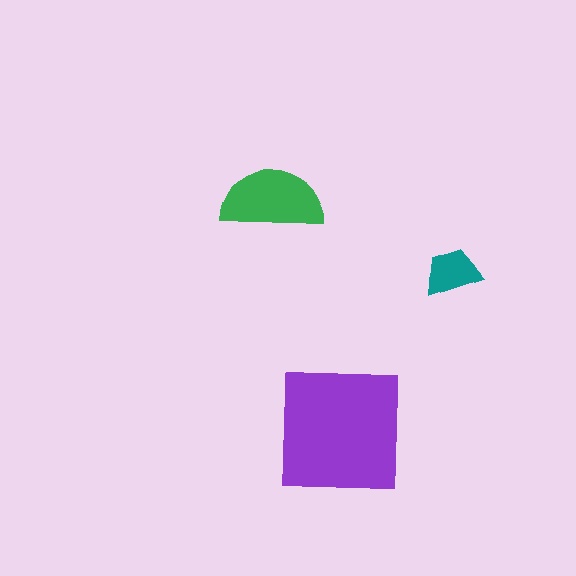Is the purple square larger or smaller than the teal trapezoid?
Larger.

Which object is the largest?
The purple square.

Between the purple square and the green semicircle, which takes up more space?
The purple square.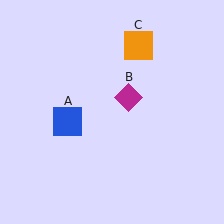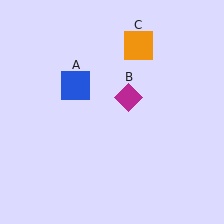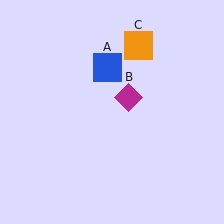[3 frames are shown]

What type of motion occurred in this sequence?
The blue square (object A) rotated clockwise around the center of the scene.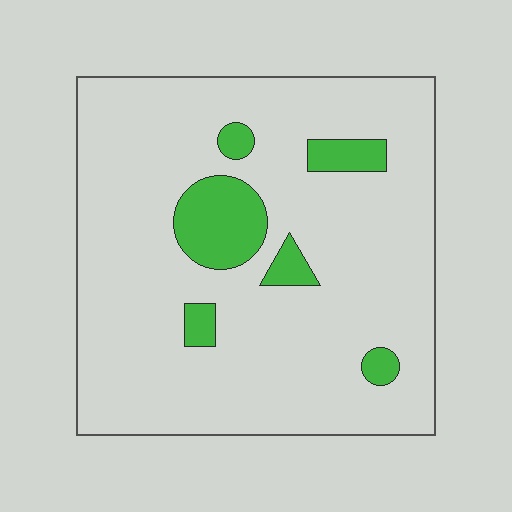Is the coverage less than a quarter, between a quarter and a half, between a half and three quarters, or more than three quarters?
Less than a quarter.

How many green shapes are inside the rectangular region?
6.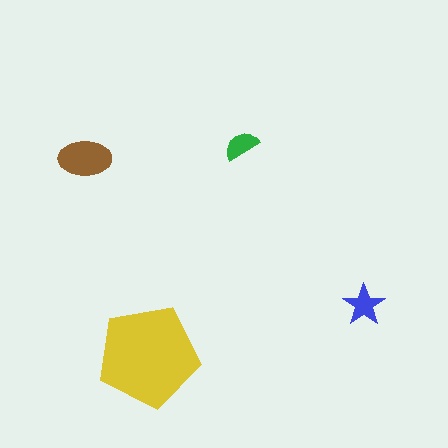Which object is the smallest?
The green semicircle.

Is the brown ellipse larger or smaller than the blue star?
Larger.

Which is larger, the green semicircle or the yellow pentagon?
The yellow pentagon.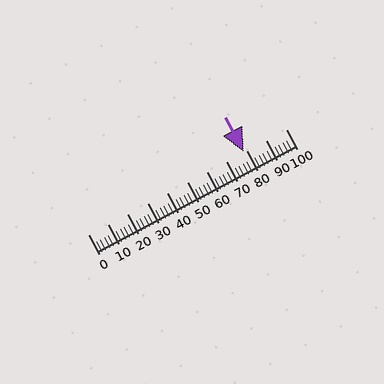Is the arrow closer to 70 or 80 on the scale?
The arrow is closer to 80.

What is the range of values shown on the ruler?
The ruler shows values from 0 to 100.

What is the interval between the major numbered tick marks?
The major tick marks are spaced 10 units apart.